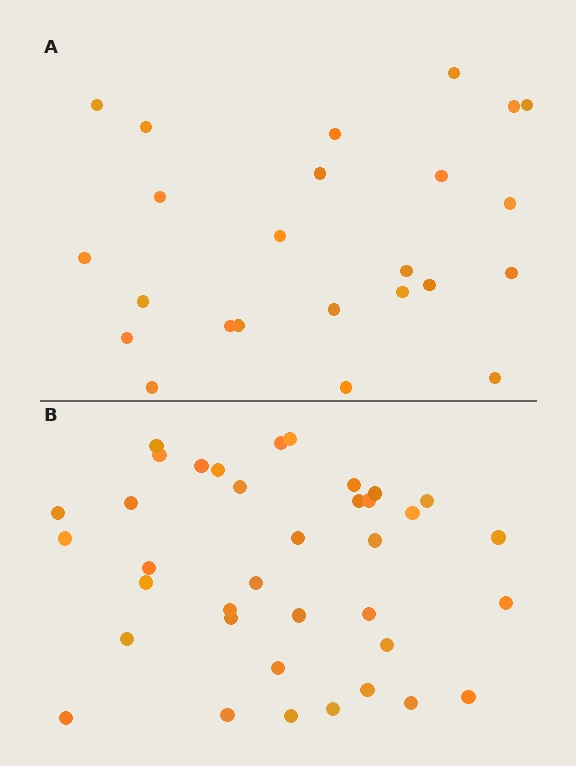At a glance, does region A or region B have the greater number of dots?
Region B (the bottom region) has more dots.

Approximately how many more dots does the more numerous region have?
Region B has approximately 15 more dots than region A.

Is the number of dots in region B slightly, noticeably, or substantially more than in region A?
Region B has substantially more. The ratio is roughly 1.5 to 1.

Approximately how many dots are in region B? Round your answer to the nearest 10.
About 40 dots. (The exact count is 37, which rounds to 40.)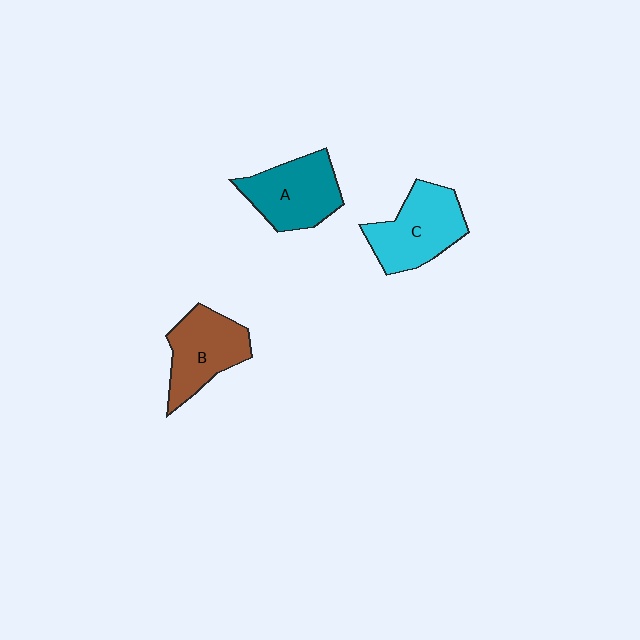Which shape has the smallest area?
Shape B (brown).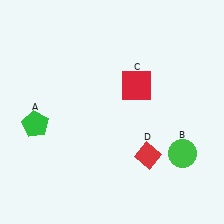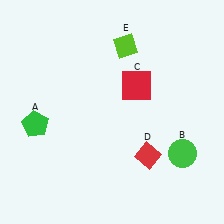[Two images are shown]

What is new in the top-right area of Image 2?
A lime diamond (E) was added in the top-right area of Image 2.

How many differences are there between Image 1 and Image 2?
There is 1 difference between the two images.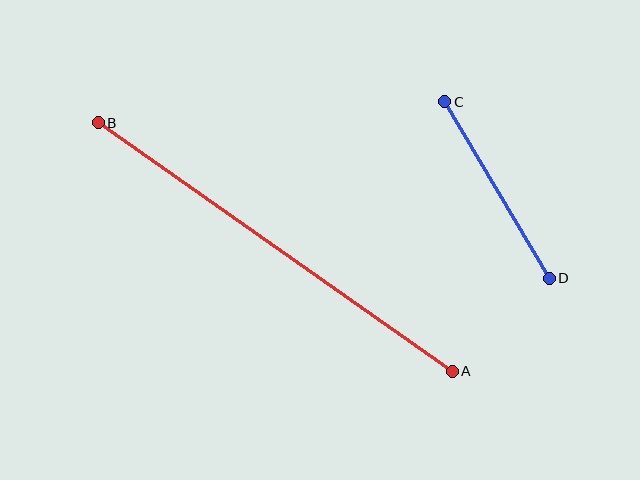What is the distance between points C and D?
The distance is approximately 205 pixels.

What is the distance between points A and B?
The distance is approximately 433 pixels.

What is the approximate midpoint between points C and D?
The midpoint is at approximately (497, 190) pixels.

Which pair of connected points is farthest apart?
Points A and B are farthest apart.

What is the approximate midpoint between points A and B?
The midpoint is at approximately (275, 247) pixels.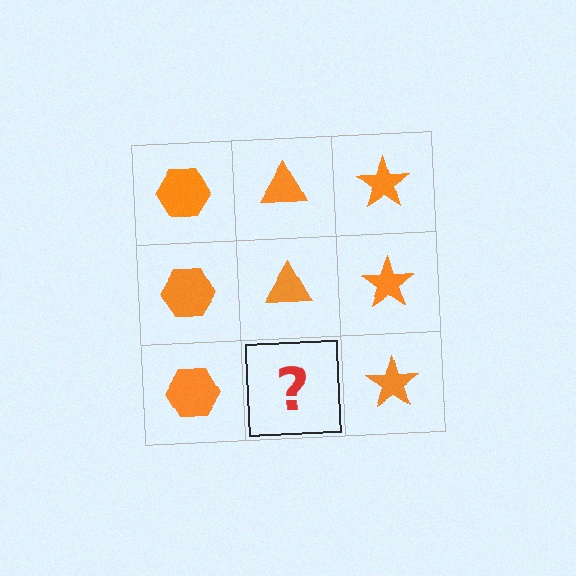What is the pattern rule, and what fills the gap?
The rule is that each column has a consistent shape. The gap should be filled with an orange triangle.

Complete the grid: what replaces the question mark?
The question mark should be replaced with an orange triangle.